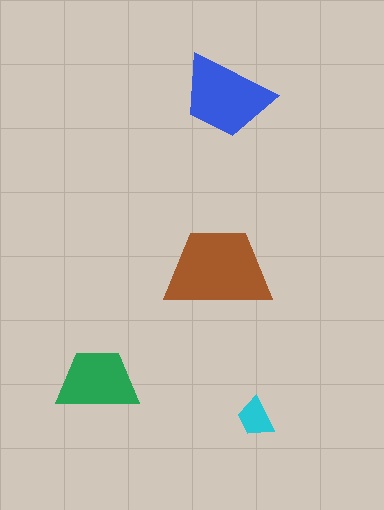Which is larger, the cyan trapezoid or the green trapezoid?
The green one.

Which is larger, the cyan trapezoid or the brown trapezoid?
The brown one.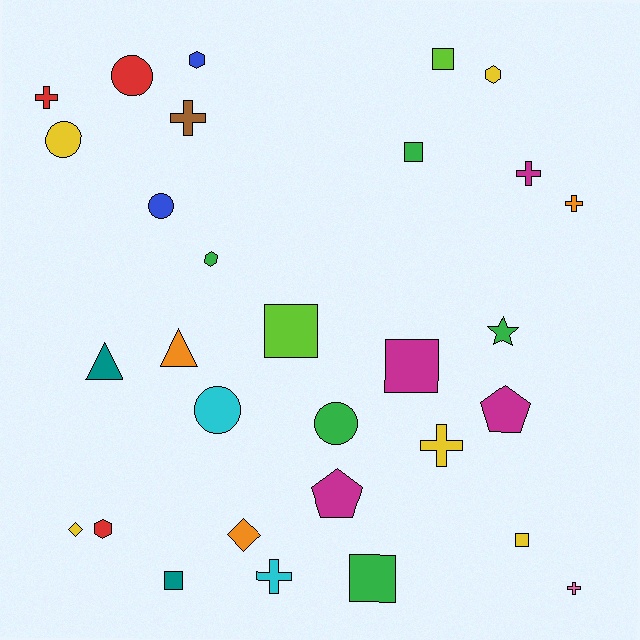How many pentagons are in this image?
There are 2 pentagons.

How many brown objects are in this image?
There is 1 brown object.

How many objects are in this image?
There are 30 objects.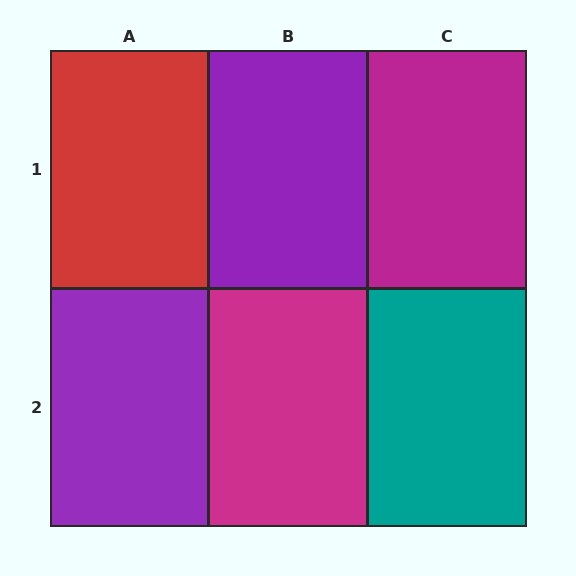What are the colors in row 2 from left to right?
Purple, magenta, teal.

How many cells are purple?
2 cells are purple.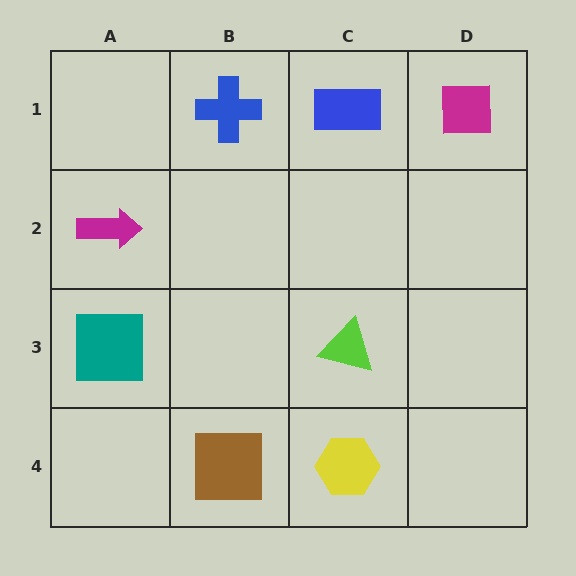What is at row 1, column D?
A magenta square.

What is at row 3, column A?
A teal square.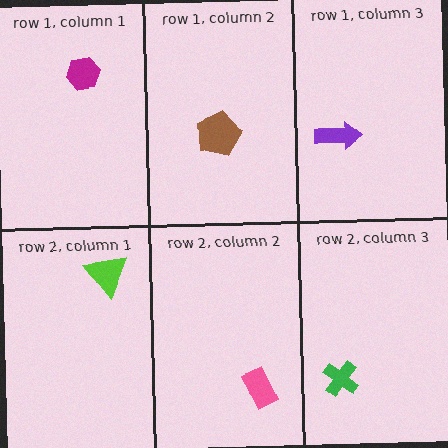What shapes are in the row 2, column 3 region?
The green cross.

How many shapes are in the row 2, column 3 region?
1.